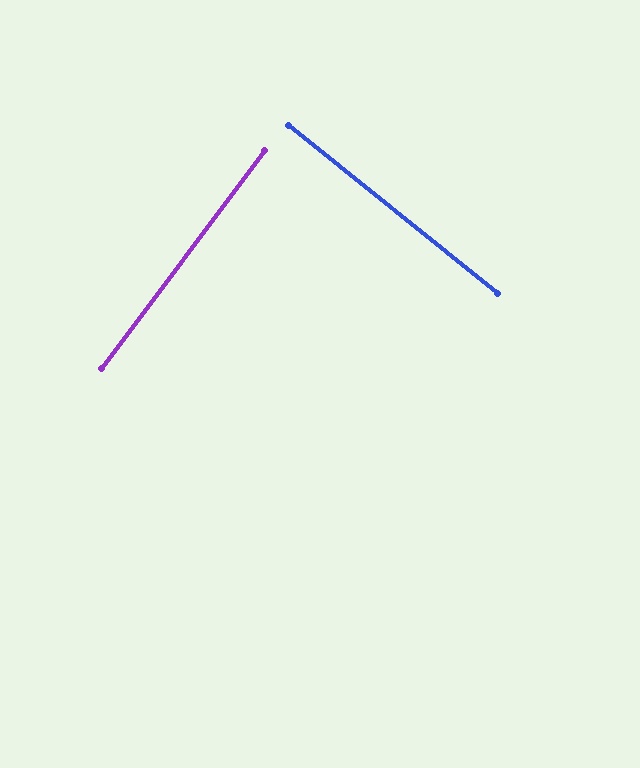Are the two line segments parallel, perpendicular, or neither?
Perpendicular — they meet at approximately 88°.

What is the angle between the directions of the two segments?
Approximately 88 degrees.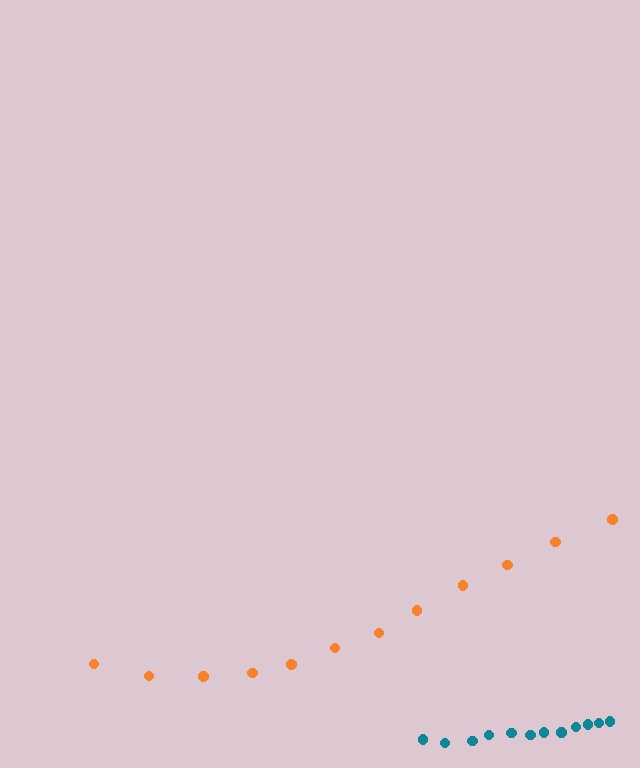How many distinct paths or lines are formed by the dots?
There are 2 distinct paths.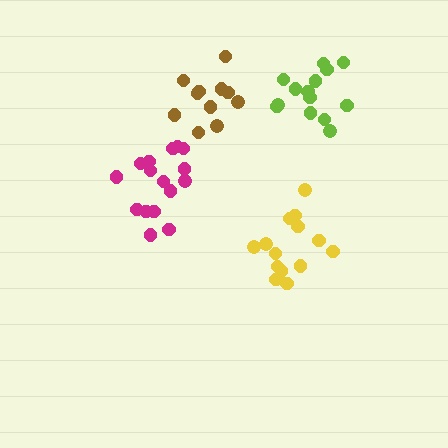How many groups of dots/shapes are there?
There are 4 groups.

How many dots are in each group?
Group 1: 14 dots, Group 2: 14 dots, Group 3: 16 dots, Group 4: 11 dots (55 total).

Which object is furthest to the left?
The magenta cluster is leftmost.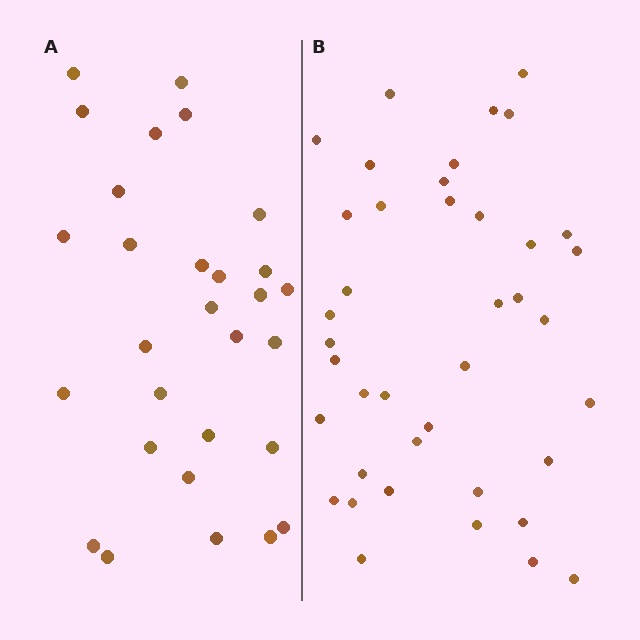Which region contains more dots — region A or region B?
Region B (the right region) has more dots.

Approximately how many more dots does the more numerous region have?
Region B has roughly 12 or so more dots than region A.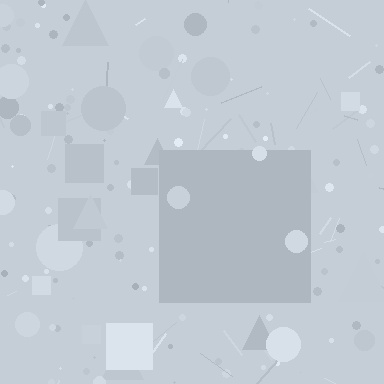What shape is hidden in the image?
A square is hidden in the image.